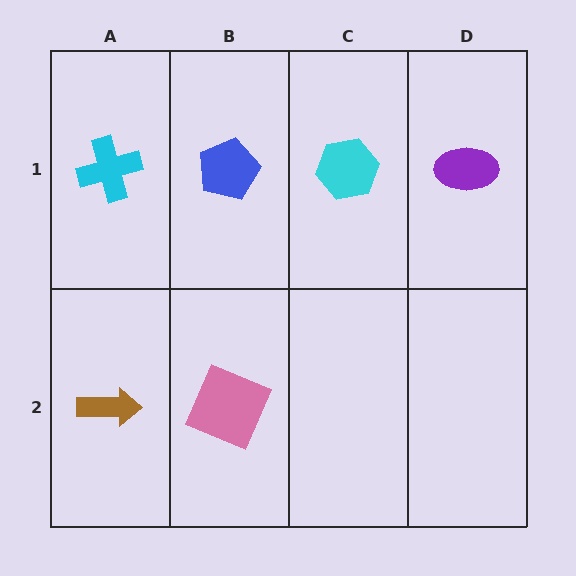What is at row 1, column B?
A blue pentagon.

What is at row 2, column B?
A pink square.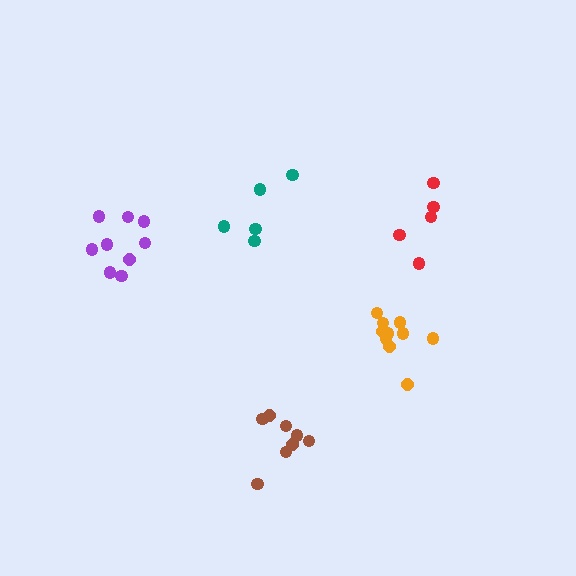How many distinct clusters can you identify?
There are 5 distinct clusters.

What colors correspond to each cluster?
The clusters are colored: brown, teal, red, purple, orange.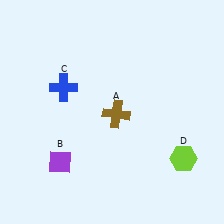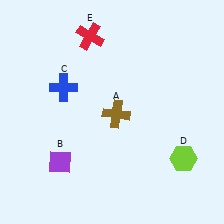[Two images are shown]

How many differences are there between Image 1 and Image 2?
There is 1 difference between the two images.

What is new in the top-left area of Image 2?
A red cross (E) was added in the top-left area of Image 2.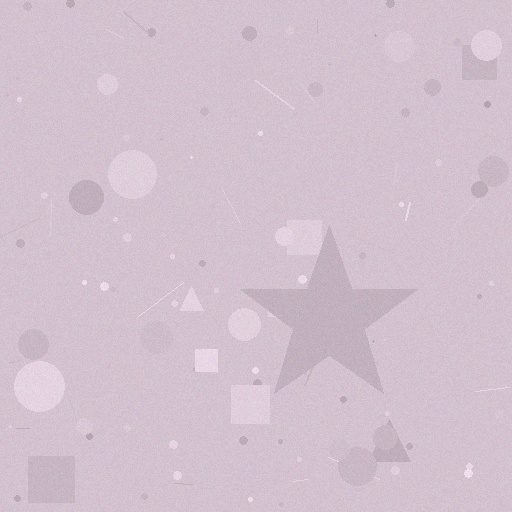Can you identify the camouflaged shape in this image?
The camouflaged shape is a star.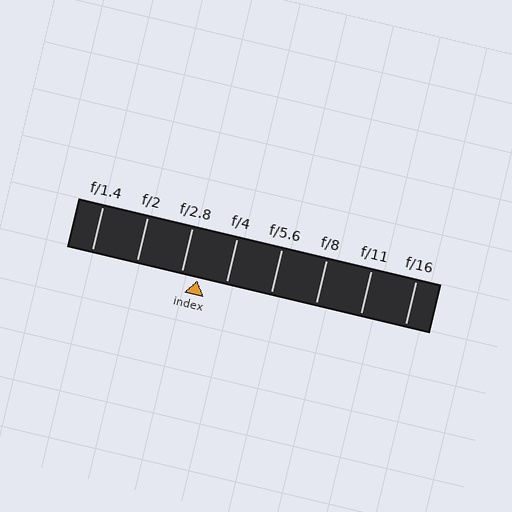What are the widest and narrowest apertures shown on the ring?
The widest aperture shown is f/1.4 and the narrowest is f/16.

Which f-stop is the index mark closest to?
The index mark is closest to f/2.8.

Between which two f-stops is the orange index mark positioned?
The index mark is between f/2.8 and f/4.